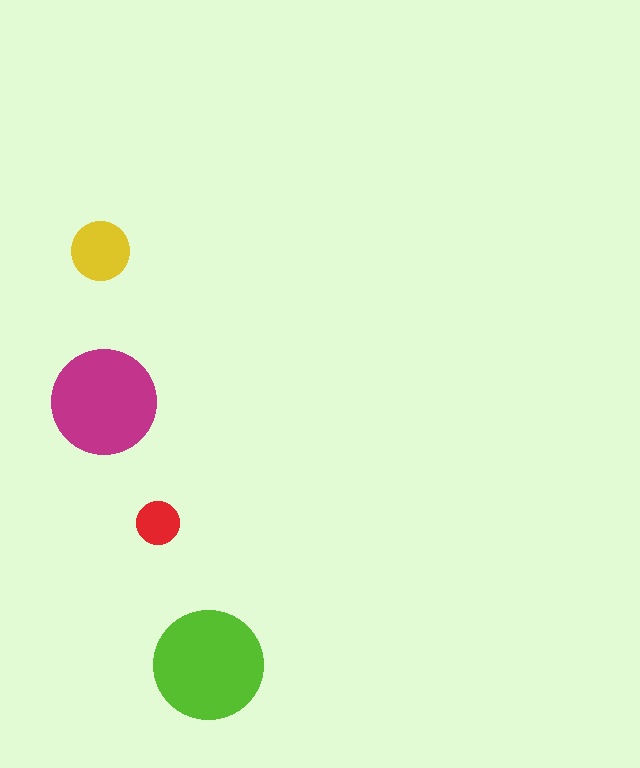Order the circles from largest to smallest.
the lime one, the magenta one, the yellow one, the red one.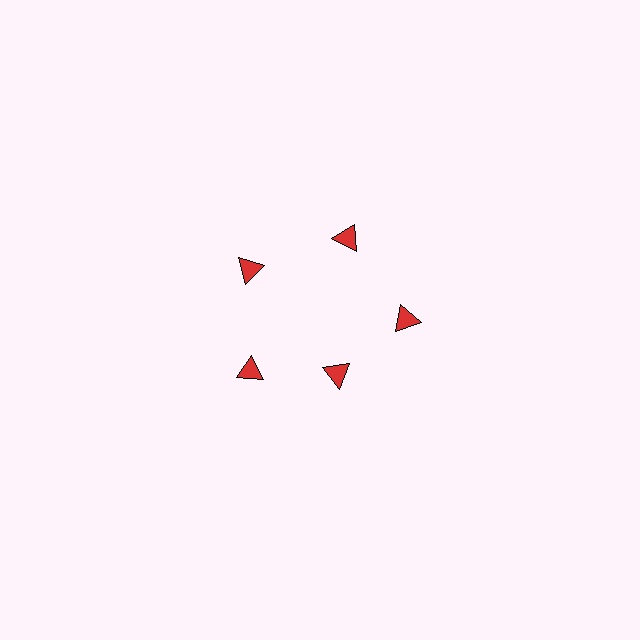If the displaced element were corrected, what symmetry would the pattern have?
It would have 5-fold rotational symmetry — the pattern would map onto itself every 72 degrees.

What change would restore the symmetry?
The symmetry would be restored by moving it outward, back onto the ring so that all 5 triangles sit at equal angles and equal distance from the center.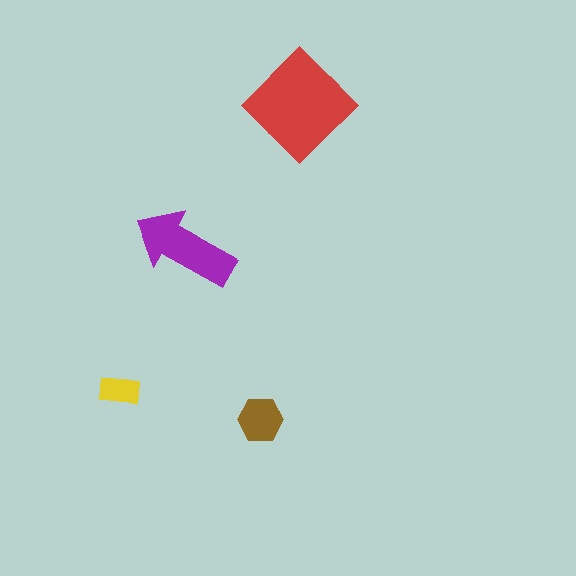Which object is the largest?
The red diamond.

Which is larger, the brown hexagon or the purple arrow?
The purple arrow.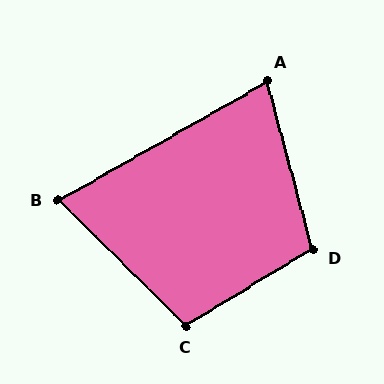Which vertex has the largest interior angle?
D, at approximately 106 degrees.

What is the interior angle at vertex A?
Approximately 76 degrees (acute).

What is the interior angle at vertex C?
Approximately 104 degrees (obtuse).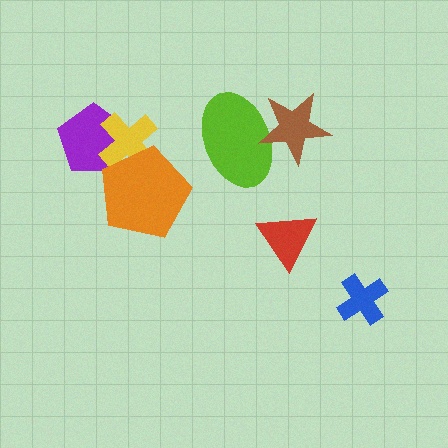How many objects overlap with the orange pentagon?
2 objects overlap with the orange pentagon.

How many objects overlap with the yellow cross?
2 objects overlap with the yellow cross.